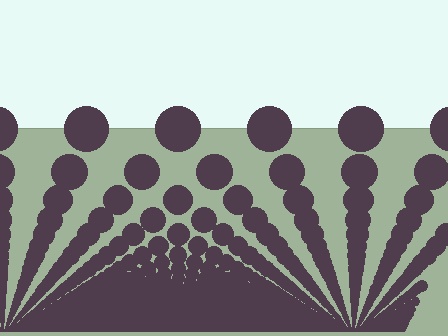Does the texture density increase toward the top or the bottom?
Density increases toward the bottom.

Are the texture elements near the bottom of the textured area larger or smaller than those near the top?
Smaller. The gradient is inverted — elements near the bottom are smaller and denser.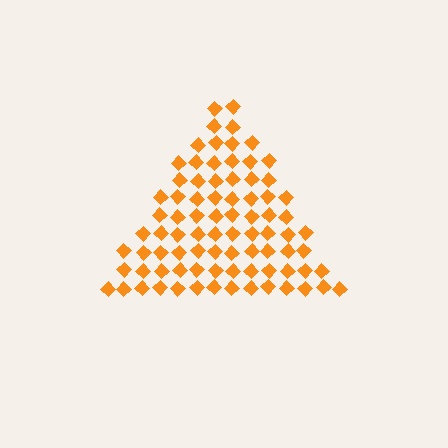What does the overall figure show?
The overall figure shows a triangle.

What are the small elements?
The small elements are diamonds.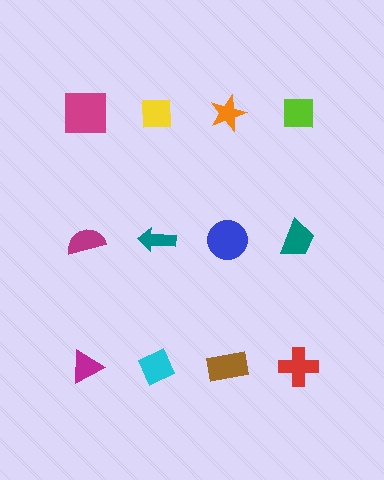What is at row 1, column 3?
An orange star.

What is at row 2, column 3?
A blue circle.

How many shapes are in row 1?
4 shapes.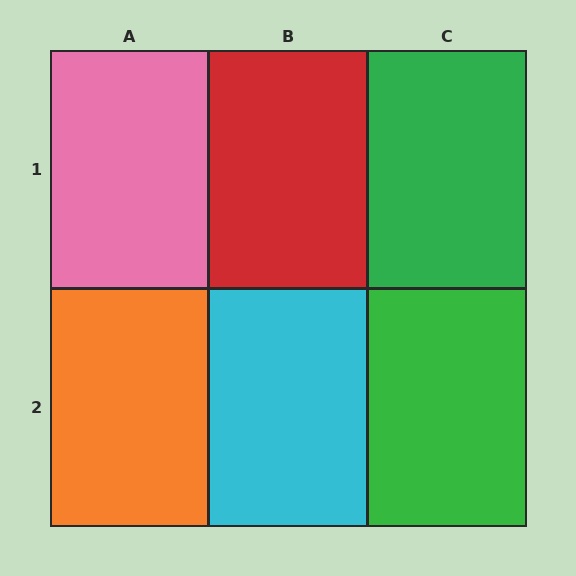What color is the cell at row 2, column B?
Cyan.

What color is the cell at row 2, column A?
Orange.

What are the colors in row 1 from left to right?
Pink, red, green.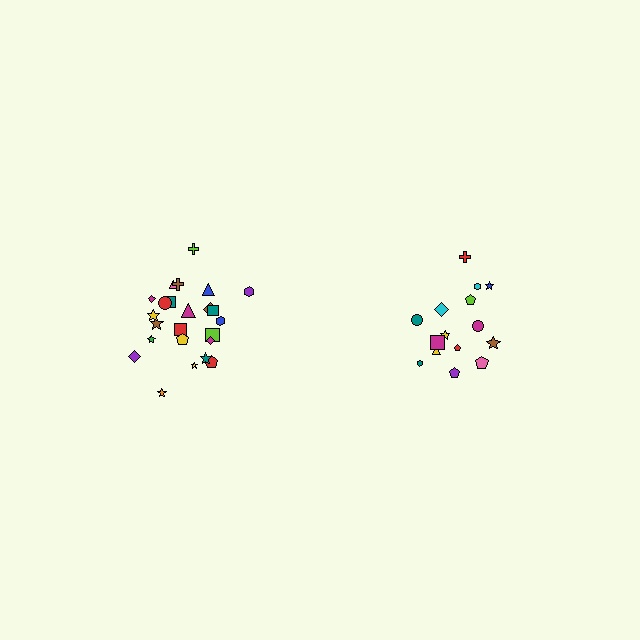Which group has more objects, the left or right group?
The left group.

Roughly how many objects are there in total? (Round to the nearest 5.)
Roughly 40 objects in total.